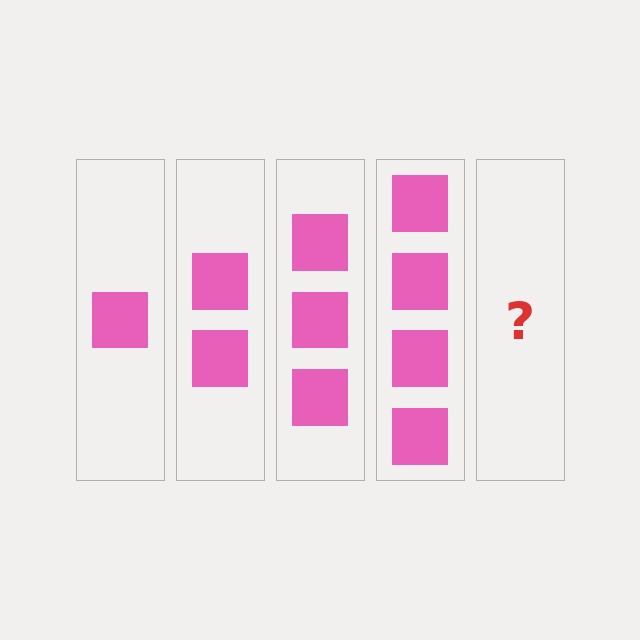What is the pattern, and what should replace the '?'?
The pattern is that each step adds one more square. The '?' should be 5 squares.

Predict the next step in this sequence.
The next step is 5 squares.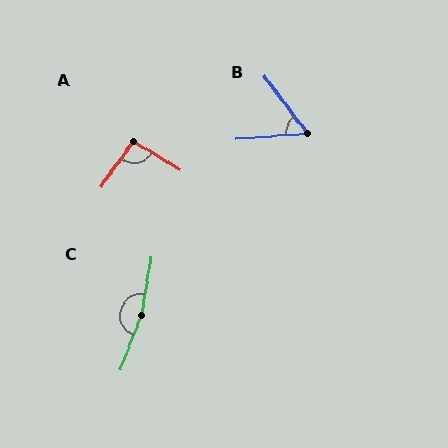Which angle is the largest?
C, at approximately 168 degrees.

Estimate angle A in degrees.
Approximately 95 degrees.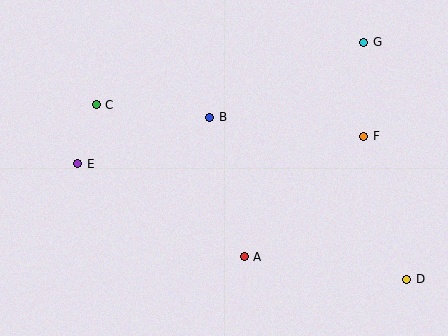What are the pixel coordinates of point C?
Point C is at (96, 105).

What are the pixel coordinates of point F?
Point F is at (364, 136).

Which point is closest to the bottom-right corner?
Point D is closest to the bottom-right corner.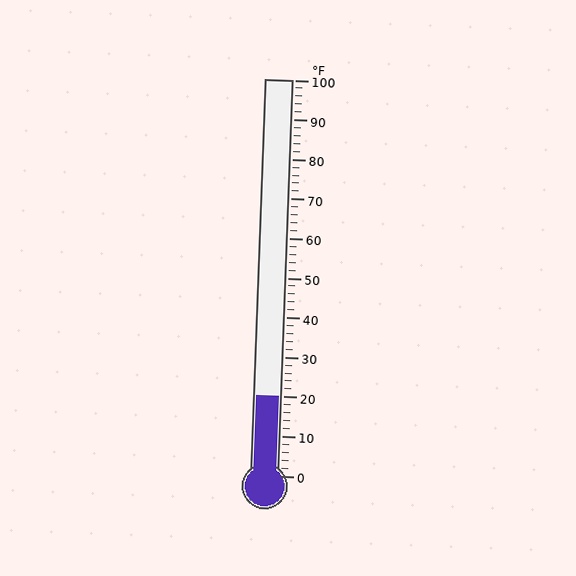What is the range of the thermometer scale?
The thermometer scale ranges from 0°F to 100°F.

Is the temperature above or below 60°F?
The temperature is below 60°F.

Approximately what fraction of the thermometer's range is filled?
The thermometer is filled to approximately 20% of its range.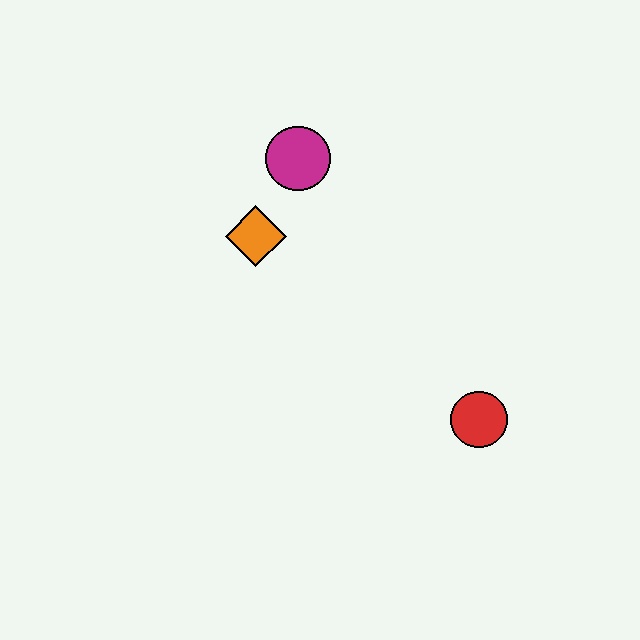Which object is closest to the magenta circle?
The orange diamond is closest to the magenta circle.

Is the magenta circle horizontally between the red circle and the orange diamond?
Yes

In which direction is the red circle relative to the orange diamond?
The red circle is to the right of the orange diamond.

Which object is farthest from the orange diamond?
The red circle is farthest from the orange diamond.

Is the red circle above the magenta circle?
No